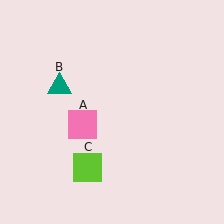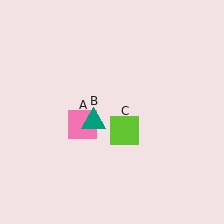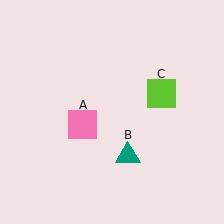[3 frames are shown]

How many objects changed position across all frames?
2 objects changed position: teal triangle (object B), lime square (object C).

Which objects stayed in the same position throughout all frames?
Pink square (object A) remained stationary.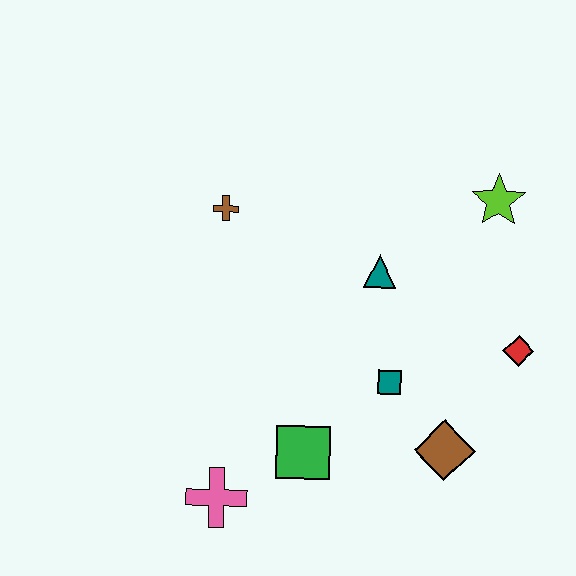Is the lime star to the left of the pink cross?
No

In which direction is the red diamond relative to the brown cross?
The red diamond is to the right of the brown cross.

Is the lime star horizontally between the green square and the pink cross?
No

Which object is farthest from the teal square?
The brown cross is farthest from the teal square.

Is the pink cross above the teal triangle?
No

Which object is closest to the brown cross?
The teal triangle is closest to the brown cross.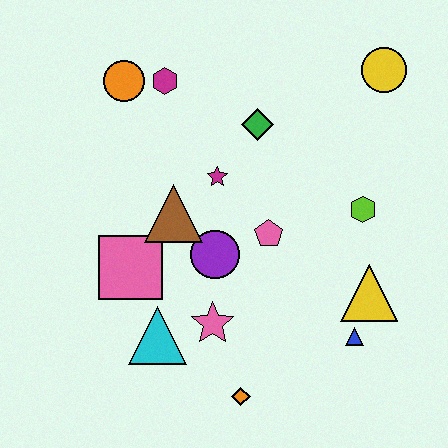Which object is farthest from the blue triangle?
The orange circle is farthest from the blue triangle.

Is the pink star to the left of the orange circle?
No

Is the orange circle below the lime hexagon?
No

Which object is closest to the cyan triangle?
The pink star is closest to the cyan triangle.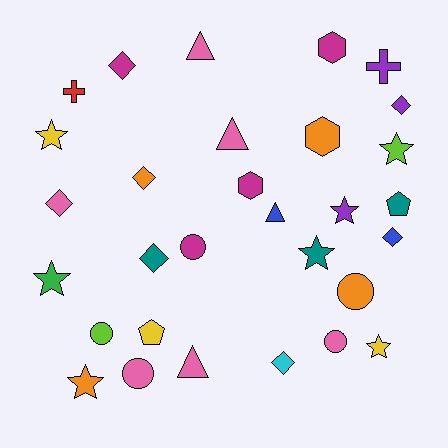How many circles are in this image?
There are 5 circles.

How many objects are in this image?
There are 30 objects.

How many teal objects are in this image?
There are 3 teal objects.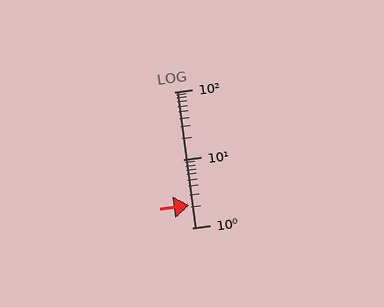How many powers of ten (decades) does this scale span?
The scale spans 2 decades, from 1 to 100.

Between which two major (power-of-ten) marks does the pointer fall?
The pointer is between 1 and 10.